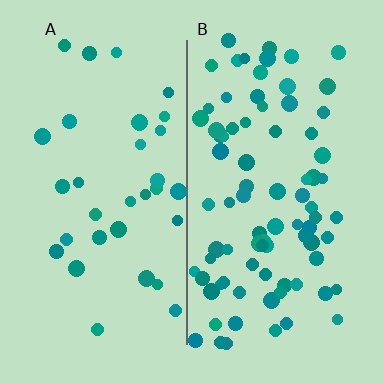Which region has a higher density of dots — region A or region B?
B (the right).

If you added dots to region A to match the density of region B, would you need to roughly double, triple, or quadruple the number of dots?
Approximately triple.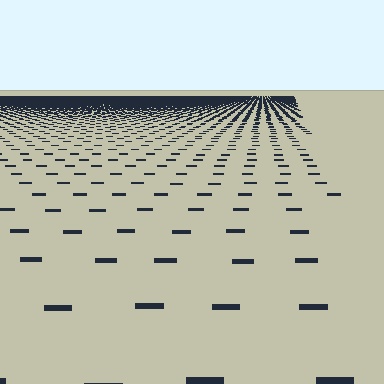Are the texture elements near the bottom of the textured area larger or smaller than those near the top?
Larger. Near the bottom, elements are closer to the viewer and appear at a bigger on-screen size.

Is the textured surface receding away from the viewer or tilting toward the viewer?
The surface is receding away from the viewer. Texture elements get smaller and denser toward the top.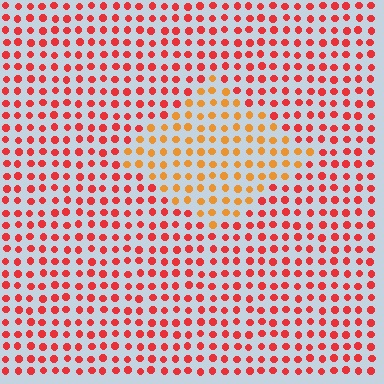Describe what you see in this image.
The image is filled with small red elements in a uniform arrangement. A diamond-shaped region is visible where the elements are tinted to a slightly different hue, forming a subtle color boundary.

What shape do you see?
I see a diamond.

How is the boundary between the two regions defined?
The boundary is defined purely by a slight shift in hue (about 35 degrees). Spacing, size, and orientation are identical on both sides.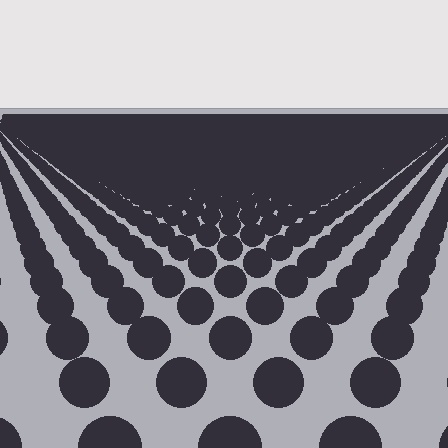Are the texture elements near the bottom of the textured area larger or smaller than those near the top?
Larger. Near the bottom, elements are closer to the viewer and appear at a bigger on-screen size.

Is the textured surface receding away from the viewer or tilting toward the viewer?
The surface is receding away from the viewer. Texture elements get smaller and denser toward the top.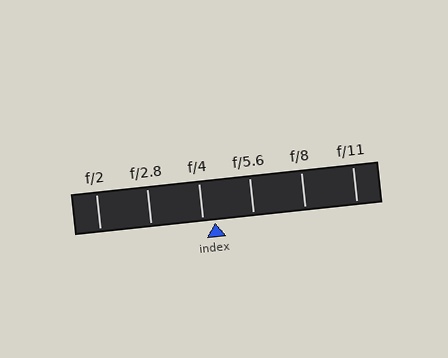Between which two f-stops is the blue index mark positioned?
The index mark is between f/4 and f/5.6.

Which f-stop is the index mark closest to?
The index mark is closest to f/4.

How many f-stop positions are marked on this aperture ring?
There are 6 f-stop positions marked.